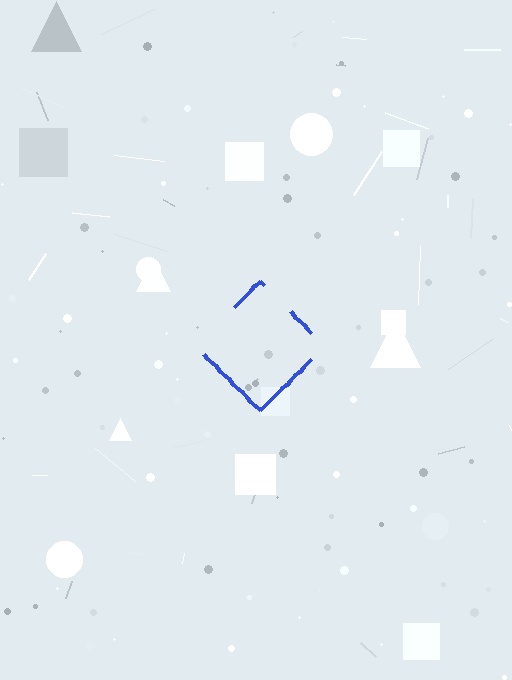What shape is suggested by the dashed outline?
The dashed outline suggests a diamond.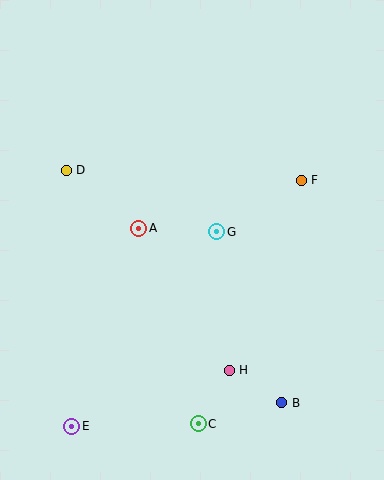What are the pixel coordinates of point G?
Point G is at (217, 232).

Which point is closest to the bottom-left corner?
Point E is closest to the bottom-left corner.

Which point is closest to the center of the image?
Point G at (217, 232) is closest to the center.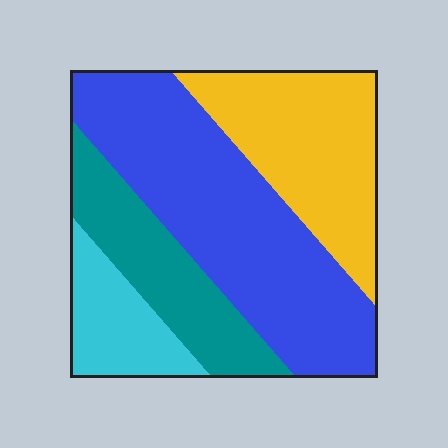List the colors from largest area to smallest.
From largest to smallest: blue, yellow, teal, cyan.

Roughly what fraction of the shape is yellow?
Yellow takes up about one quarter (1/4) of the shape.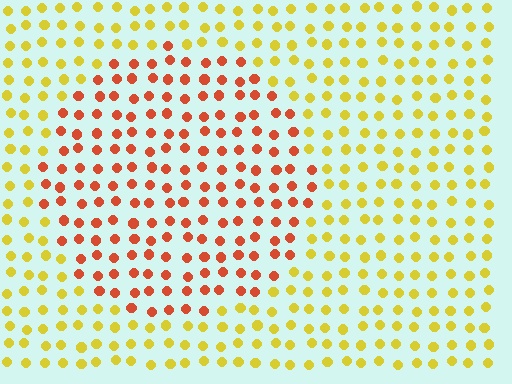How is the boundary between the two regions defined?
The boundary is defined purely by a slight shift in hue (about 47 degrees). Spacing, size, and orientation are identical on both sides.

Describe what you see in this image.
The image is filled with small yellow elements in a uniform arrangement. A circle-shaped region is visible where the elements are tinted to a slightly different hue, forming a subtle color boundary.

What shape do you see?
I see a circle.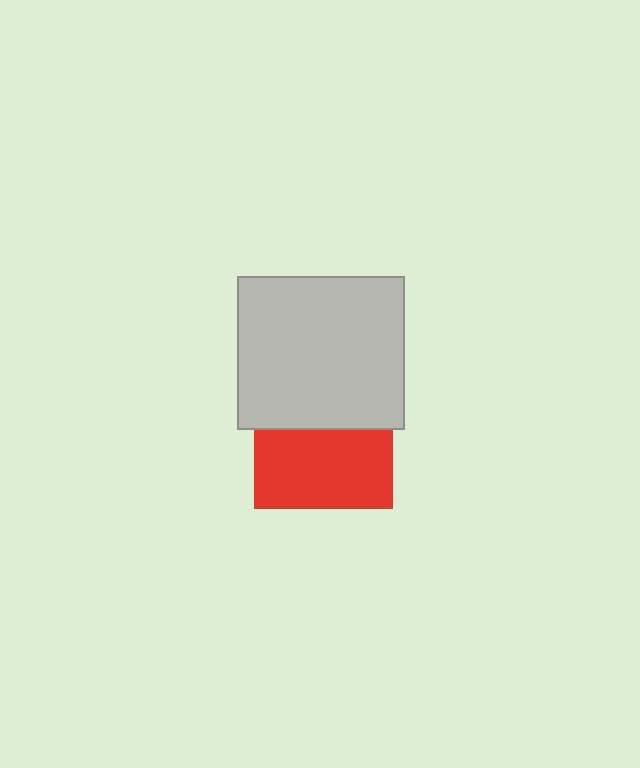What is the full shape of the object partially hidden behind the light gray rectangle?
The partially hidden object is a red square.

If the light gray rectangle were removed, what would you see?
You would see the complete red square.